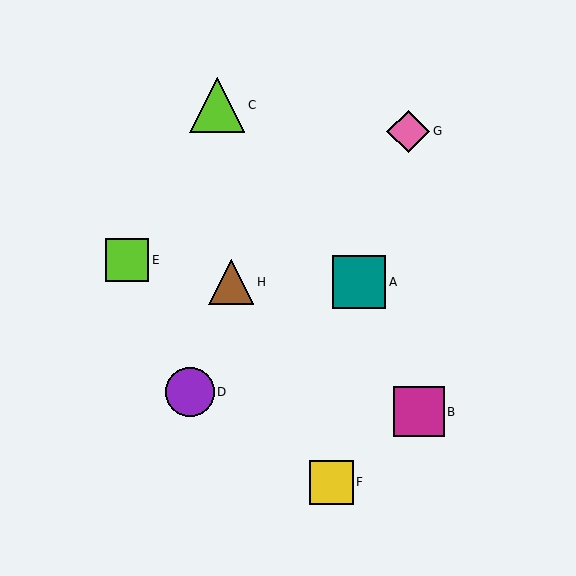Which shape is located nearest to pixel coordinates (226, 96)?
The lime triangle (labeled C) at (217, 105) is nearest to that location.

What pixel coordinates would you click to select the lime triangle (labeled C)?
Click at (217, 105) to select the lime triangle C.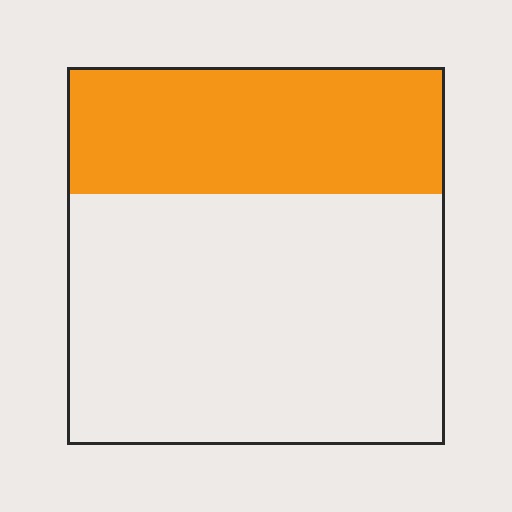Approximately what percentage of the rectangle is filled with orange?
Approximately 35%.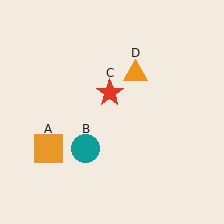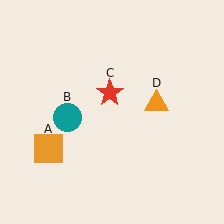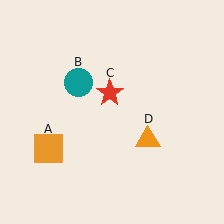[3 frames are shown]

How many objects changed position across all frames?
2 objects changed position: teal circle (object B), orange triangle (object D).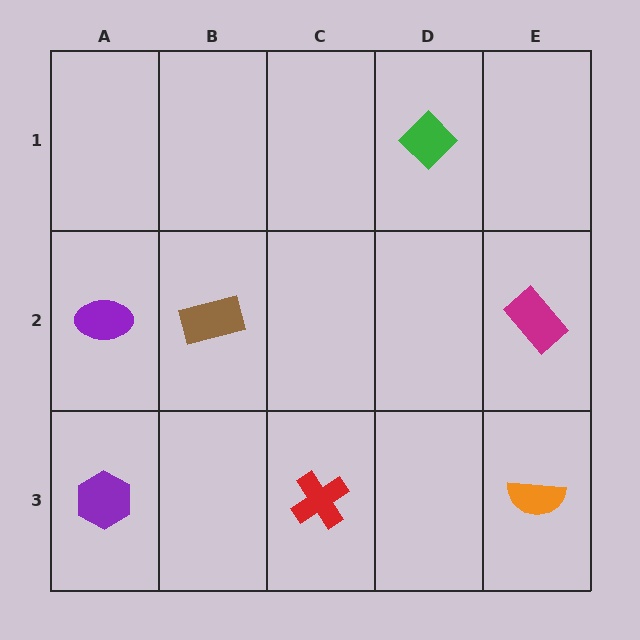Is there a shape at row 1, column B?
No, that cell is empty.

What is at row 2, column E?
A magenta rectangle.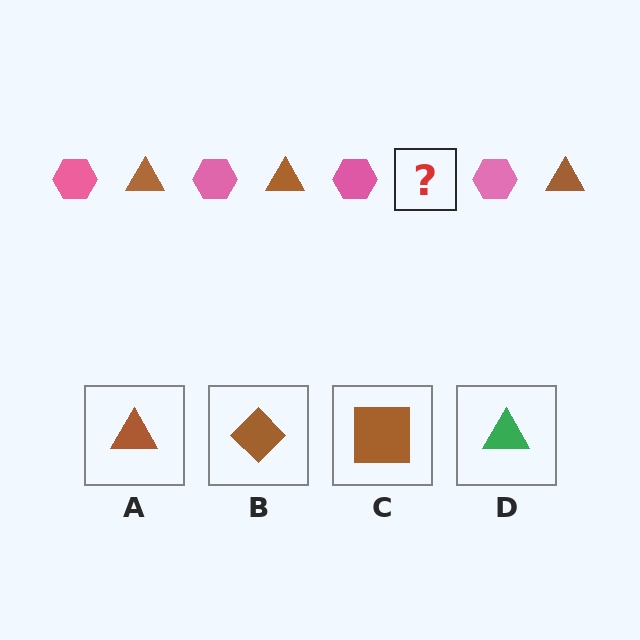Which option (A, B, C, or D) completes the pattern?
A.